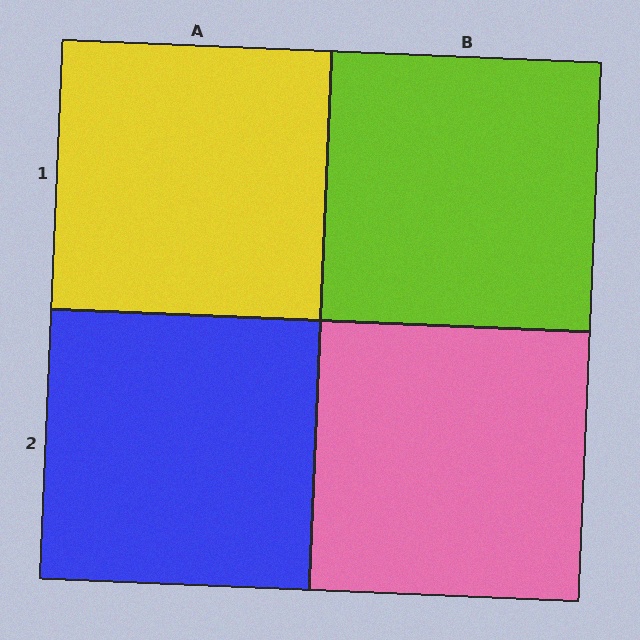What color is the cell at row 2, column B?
Pink.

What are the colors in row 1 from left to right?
Yellow, lime.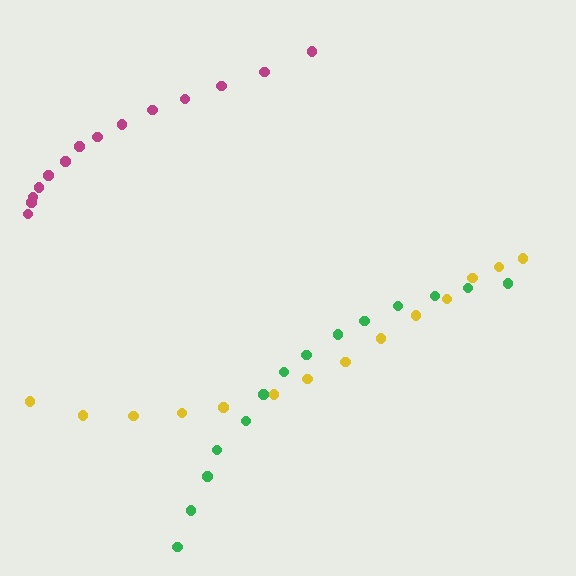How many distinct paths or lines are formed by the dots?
There are 3 distinct paths.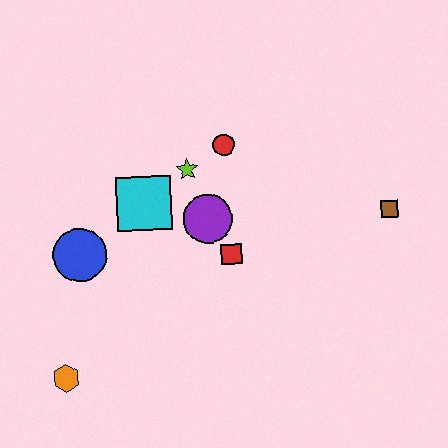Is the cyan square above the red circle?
No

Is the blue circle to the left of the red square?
Yes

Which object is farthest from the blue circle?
The brown square is farthest from the blue circle.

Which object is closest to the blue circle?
The cyan square is closest to the blue circle.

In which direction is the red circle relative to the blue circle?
The red circle is to the right of the blue circle.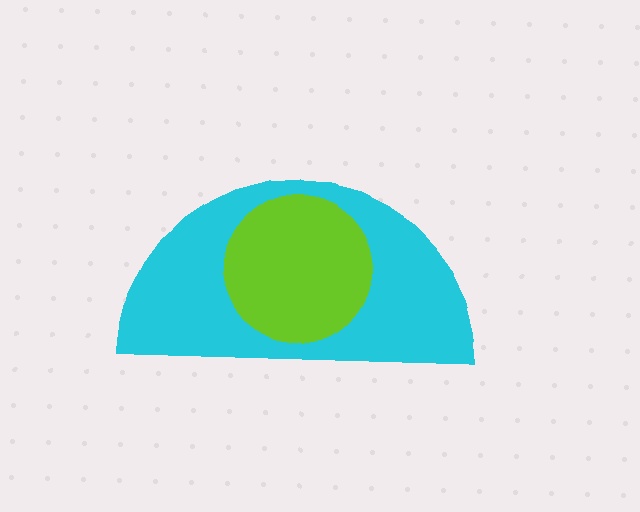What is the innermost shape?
The lime circle.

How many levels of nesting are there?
2.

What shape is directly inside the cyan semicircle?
The lime circle.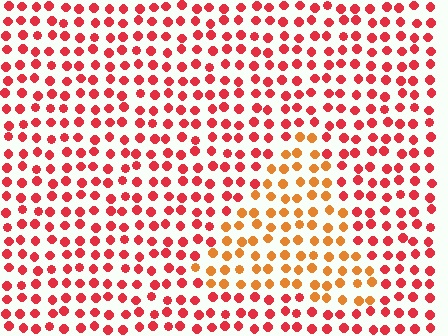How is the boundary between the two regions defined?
The boundary is defined purely by a slight shift in hue (about 35 degrees). Spacing, size, and orientation are identical on both sides.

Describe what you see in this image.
The image is filled with small red elements in a uniform arrangement. A triangle-shaped region is visible where the elements are tinted to a slightly different hue, forming a subtle color boundary.